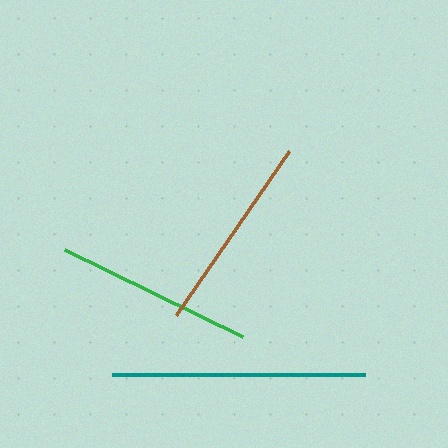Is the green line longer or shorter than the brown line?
The brown line is longer than the green line.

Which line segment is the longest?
The teal line is the longest at approximately 253 pixels.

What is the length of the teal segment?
The teal segment is approximately 253 pixels long.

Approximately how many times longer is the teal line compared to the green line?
The teal line is approximately 1.3 times the length of the green line.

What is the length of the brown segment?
The brown segment is approximately 200 pixels long.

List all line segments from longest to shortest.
From longest to shortest: teal, brown, green.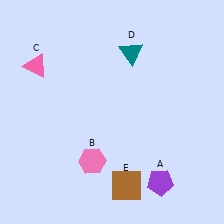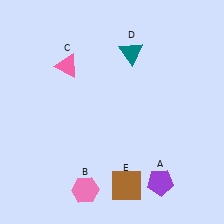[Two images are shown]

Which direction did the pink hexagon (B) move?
The pink hexagon (B) moved down.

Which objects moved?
The objects that moved are: the pink hexagon (B), the pink triangle (C).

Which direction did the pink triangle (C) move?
The pink triangle (C) moved right.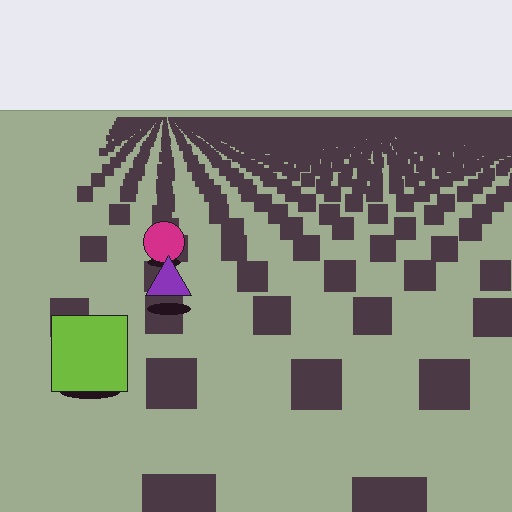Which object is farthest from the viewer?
The magenta circle is farthest from the viewer. It appears smaller and the ground texture around it is denser.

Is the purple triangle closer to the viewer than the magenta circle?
Yes. The purple triangle is closer — you can tell from the texture gradient: the ground texture is coarser near it.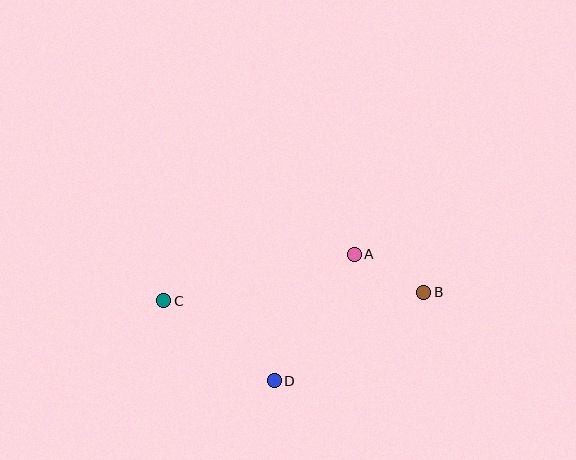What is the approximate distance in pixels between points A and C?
The distance between A and C is approximately 196 pixels.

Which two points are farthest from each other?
Points B and C are farthest from each other.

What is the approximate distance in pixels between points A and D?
The distance between A and D is approximately 149 pixels.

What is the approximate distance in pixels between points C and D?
The distance between C and D is approximately 136 pixels.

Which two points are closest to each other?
Points A and B are closest to each other.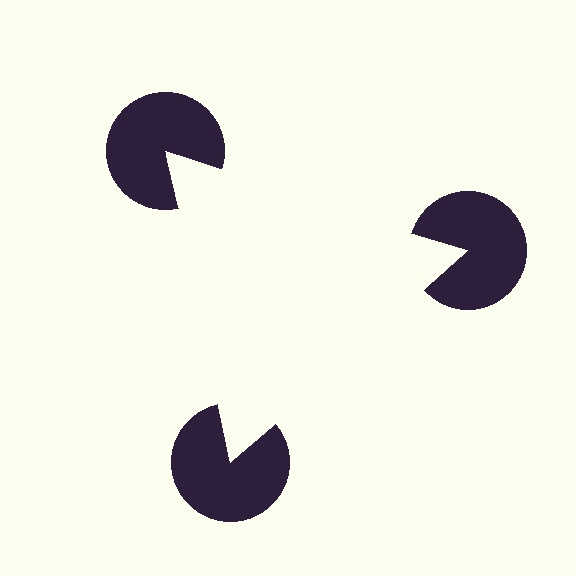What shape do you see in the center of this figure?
An illusory triangle — its edges are inferred from the aligned wedge cuts in the pac-man discs, not physically drawn.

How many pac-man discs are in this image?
There are 3 — one at each vertex of the illusory triangle.